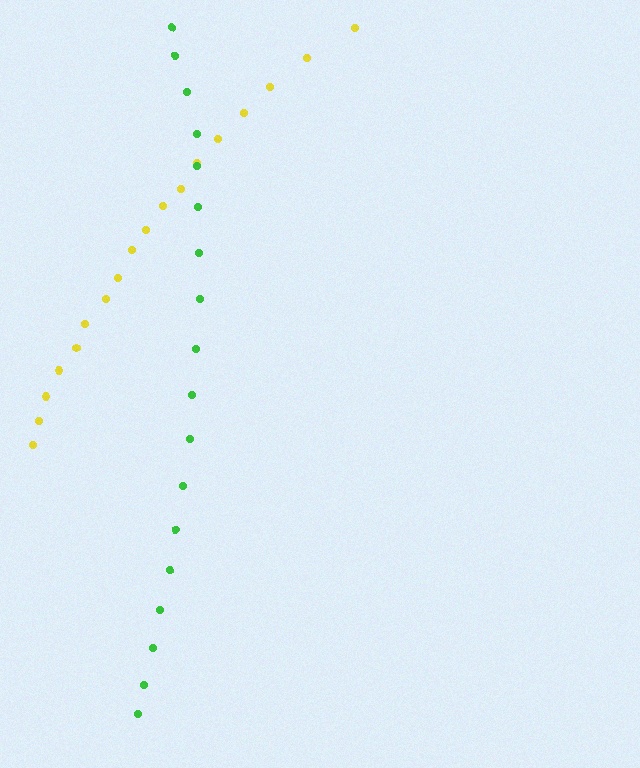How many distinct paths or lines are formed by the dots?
There are 2 distinct paths.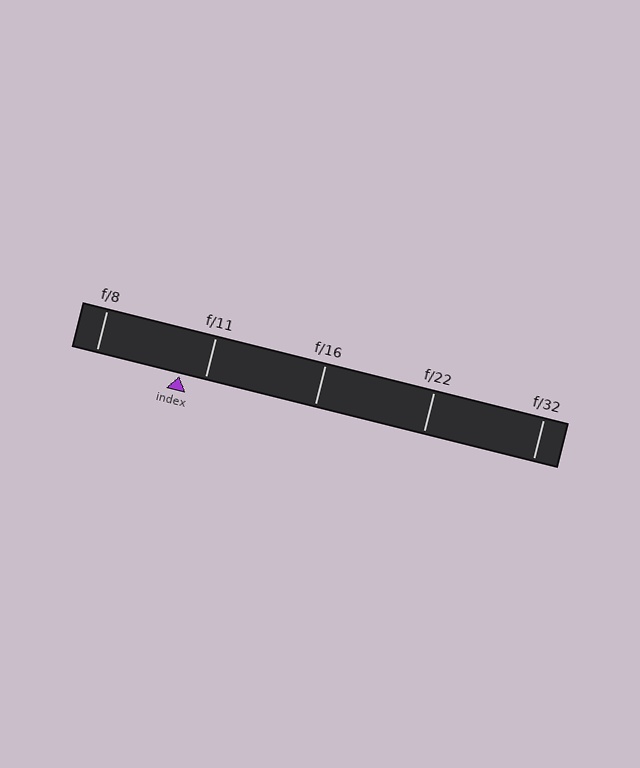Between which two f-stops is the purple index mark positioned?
The index mark is between f/8 and f/11.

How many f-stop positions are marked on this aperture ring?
There are 5 f-stop positions marked.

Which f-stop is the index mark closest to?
The index mark is closest to f/11.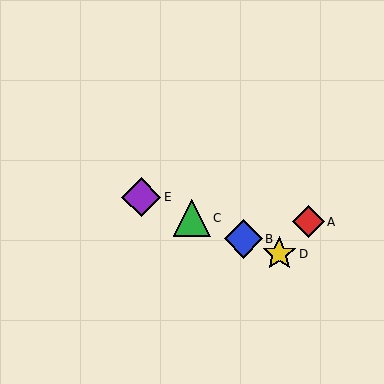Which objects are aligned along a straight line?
Objects B, C, D, E are aligned along a straight line.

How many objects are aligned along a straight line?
4 objects (B, C, D, E) are aligned along a straight line.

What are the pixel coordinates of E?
Object E is at (141, 197).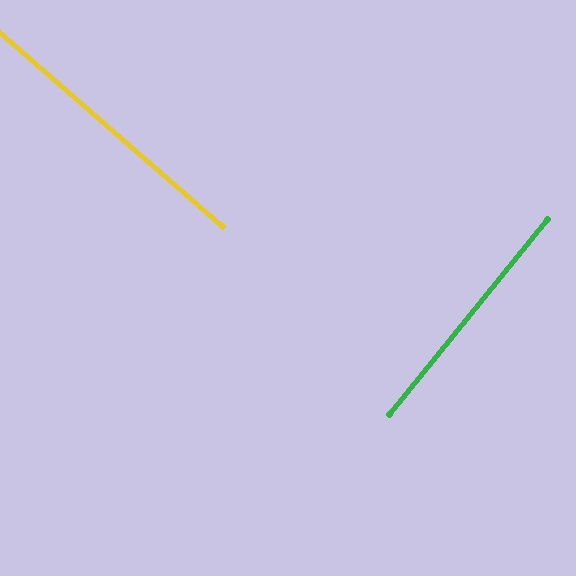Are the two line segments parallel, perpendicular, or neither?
Perpendicular — they meet at approximately 88°.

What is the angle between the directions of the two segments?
Approximately 88 degrees.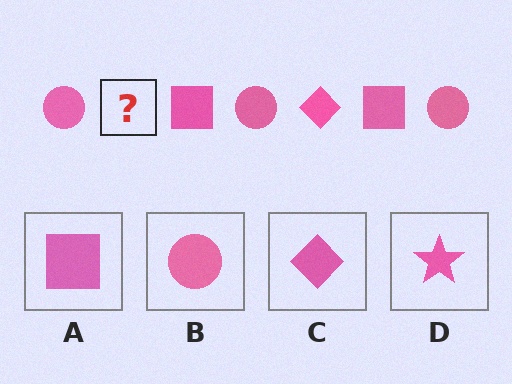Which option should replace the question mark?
Option C.